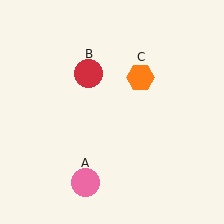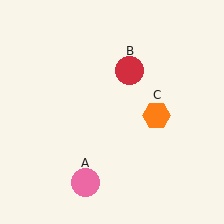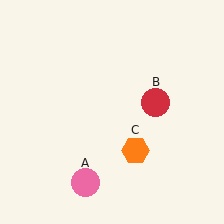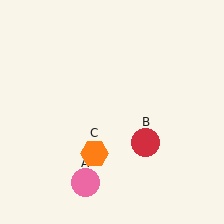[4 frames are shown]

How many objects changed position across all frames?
2 objects changed position: red circle (object B), orange hexagon (object C).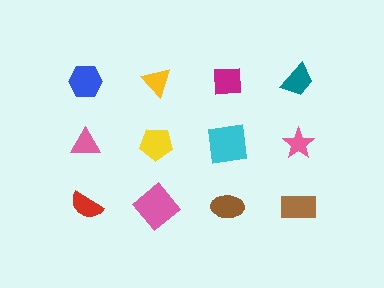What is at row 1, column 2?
A yellow triangle.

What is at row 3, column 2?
A pink diamond.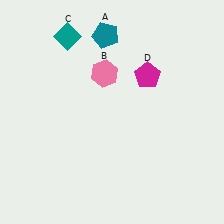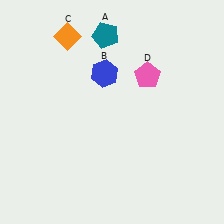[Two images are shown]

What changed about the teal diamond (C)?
In Image 1, C is teal. In Image 2, it changed to orange.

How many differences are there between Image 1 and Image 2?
There are 3 differences between the two images.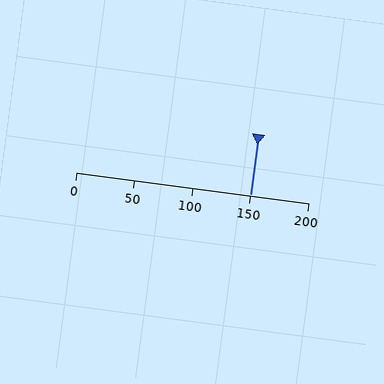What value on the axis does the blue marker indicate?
The marker indicates approximately 150.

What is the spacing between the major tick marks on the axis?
The major ticks are spaced 50 apart.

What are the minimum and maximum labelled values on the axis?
The axis runs from 0 to 200.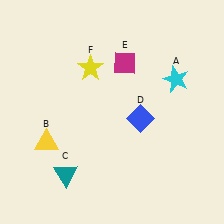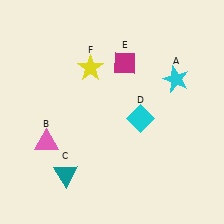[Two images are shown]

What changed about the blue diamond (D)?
In Image 1, D is blue. In Image 2, it changed to cyan.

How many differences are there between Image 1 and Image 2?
There are 2 differences between the two images.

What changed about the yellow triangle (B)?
In Image 1, B is yellow. In Image 2, it changed to pink.